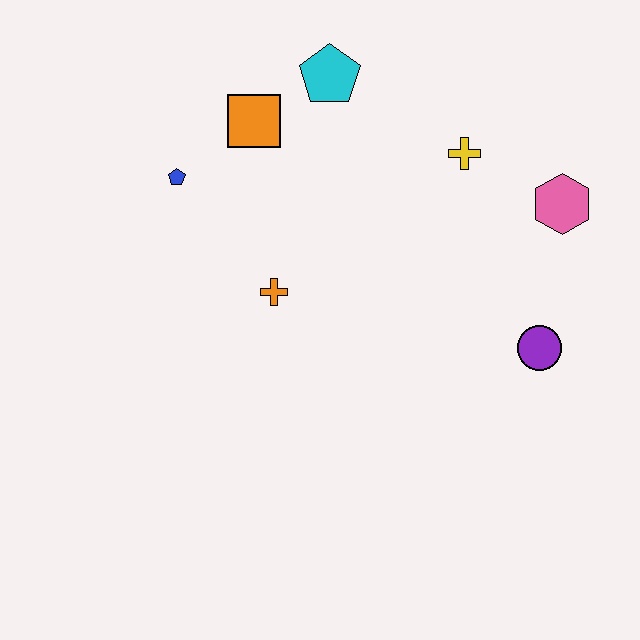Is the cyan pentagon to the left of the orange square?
No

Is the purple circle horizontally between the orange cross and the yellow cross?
No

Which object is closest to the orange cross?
The blue pentagon is closest to the orange cross.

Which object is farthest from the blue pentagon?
The purple circle is farthest from the blue pentagon.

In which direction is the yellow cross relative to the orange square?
The yellow cross is to the right of the orange square.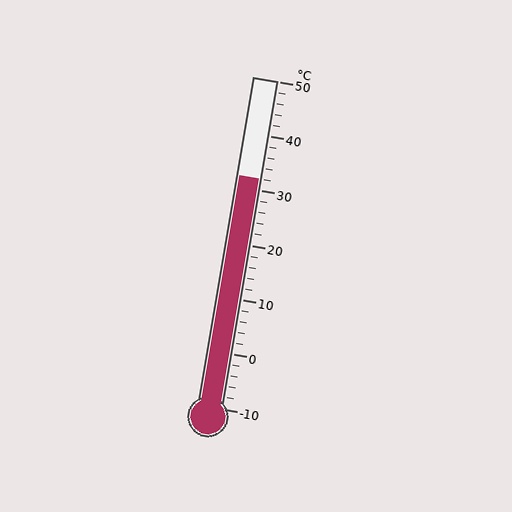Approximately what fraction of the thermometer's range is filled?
The thermometer is filled to approximately 70% of its range.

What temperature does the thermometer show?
The thermometer shows approximately 32°C.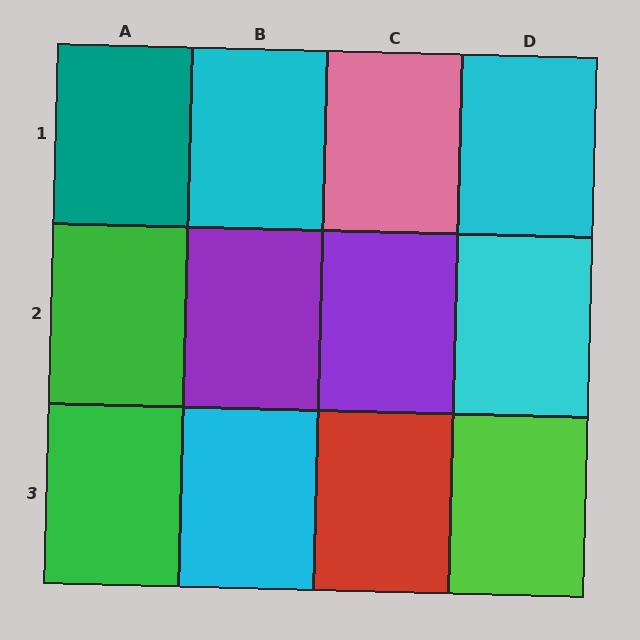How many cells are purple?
2 cells are purple.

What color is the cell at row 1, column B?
Cyan.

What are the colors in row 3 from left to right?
Green, cyan, red, lime.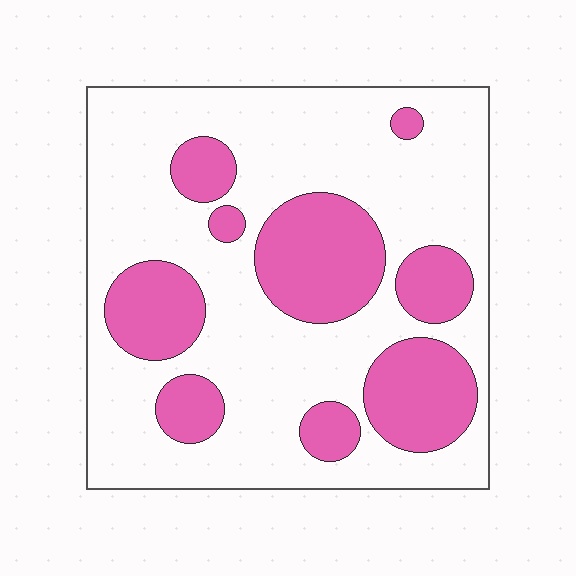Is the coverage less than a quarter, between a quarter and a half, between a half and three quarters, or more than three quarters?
Between a quarter and a half.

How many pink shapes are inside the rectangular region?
9.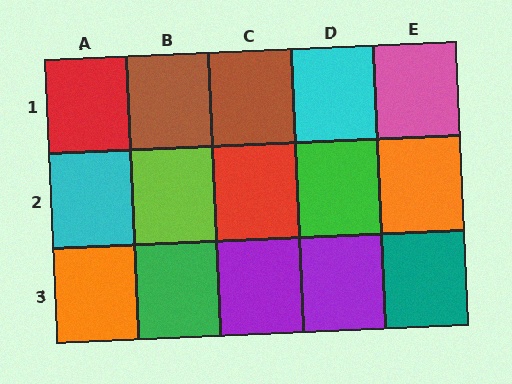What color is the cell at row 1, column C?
Brown.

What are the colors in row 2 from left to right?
Cyan, lime, red, green, orange.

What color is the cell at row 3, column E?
Teal.